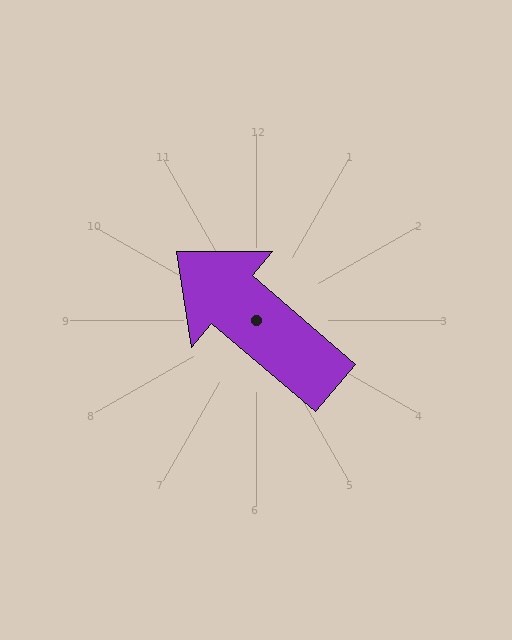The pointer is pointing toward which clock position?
Roughly 10 o'clock.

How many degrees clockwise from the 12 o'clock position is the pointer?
Approximately 311 degrees.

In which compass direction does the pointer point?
Northwest.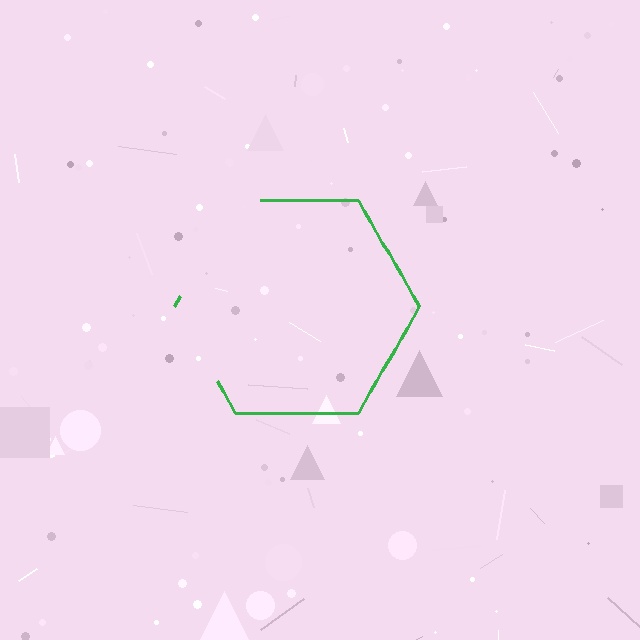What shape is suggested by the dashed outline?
The dashed outline suggests a hexagon.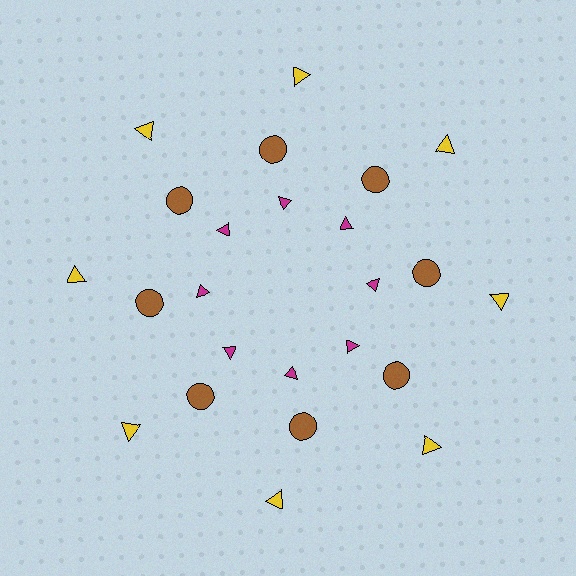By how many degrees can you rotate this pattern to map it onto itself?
The pattern maps onto itself every 45 degrees of rotation.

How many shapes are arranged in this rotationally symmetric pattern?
There are 24 shapes, arranged in 8 groups of 3.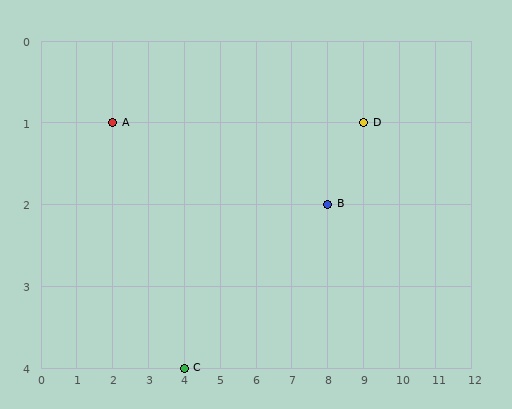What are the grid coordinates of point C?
Point C is at grid coordinates (4, 4).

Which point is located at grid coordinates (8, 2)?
Point B is at (8, 2).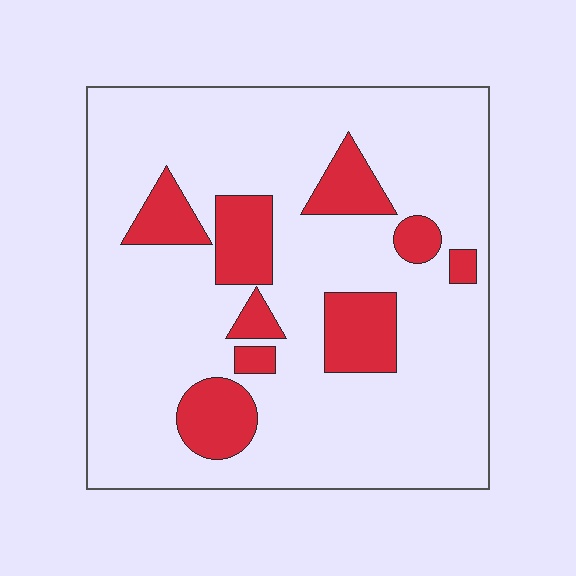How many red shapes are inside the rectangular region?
9.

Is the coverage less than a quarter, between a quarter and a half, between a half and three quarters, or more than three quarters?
Less than a quarter.